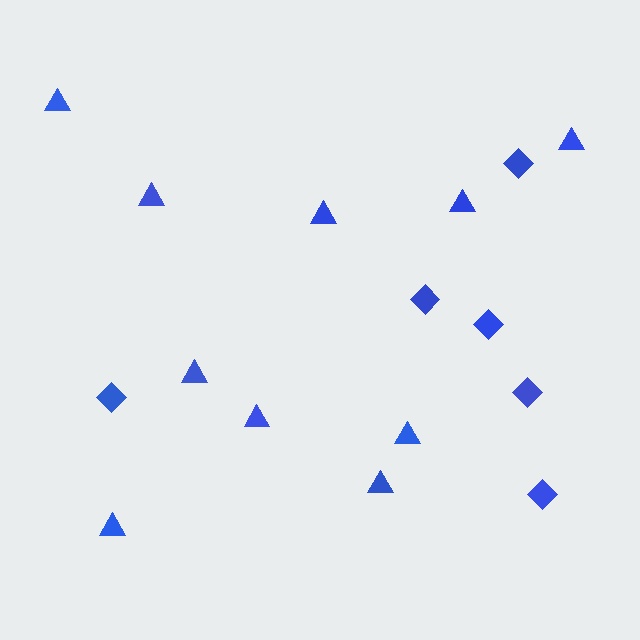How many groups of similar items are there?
There are 2 groups: one group of diamonds (6) and one group of triangles (10).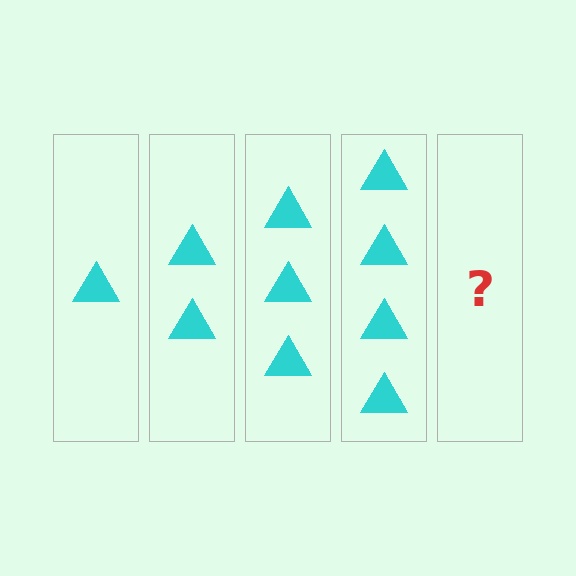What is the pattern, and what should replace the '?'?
The pattern is that each step adds one more triangle. The '?' should be 5 triangles.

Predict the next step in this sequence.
The next step is 5 triangles.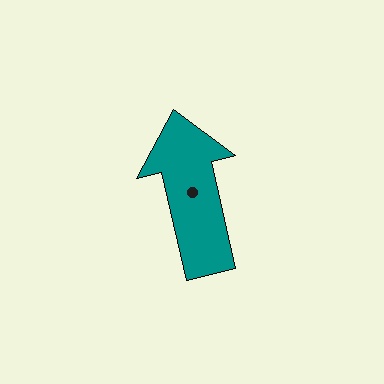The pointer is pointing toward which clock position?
Roughly 12 o'clock.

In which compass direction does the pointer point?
North.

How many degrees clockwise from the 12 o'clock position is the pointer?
Approximately 347 degrees.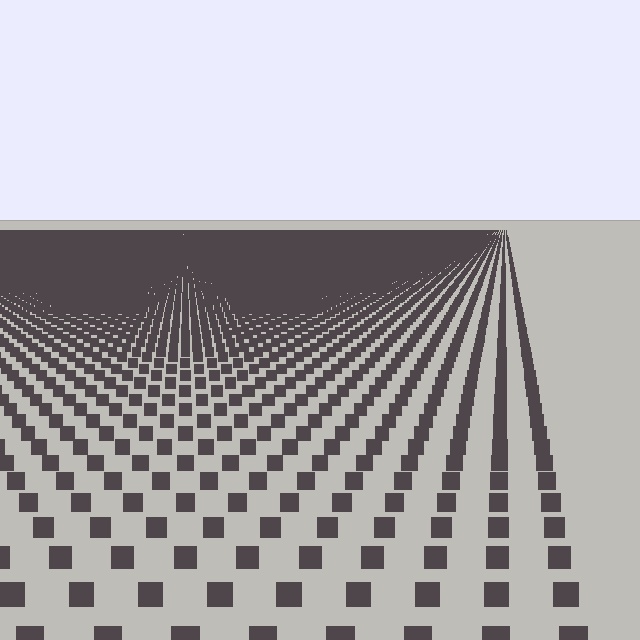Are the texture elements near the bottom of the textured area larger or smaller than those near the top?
Larger. Near the bottom, elements are closer to the viewer and appear at a bigger on-screen size.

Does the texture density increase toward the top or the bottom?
Density increases toward the top.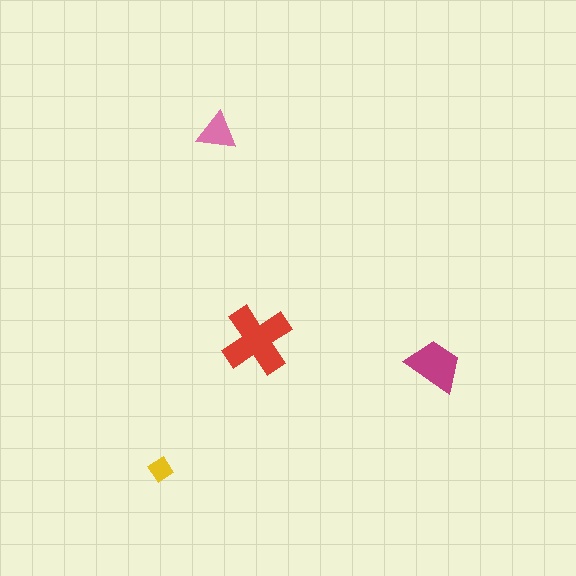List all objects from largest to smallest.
The red cross, the magenta trapezoid, the pink triangle, the yellow diamond.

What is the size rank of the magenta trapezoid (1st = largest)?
2nd.